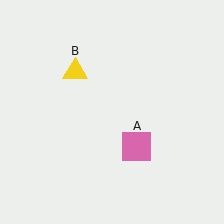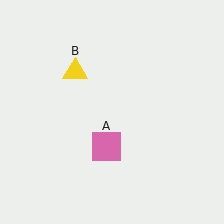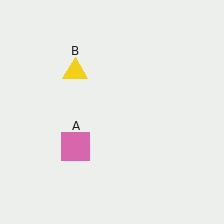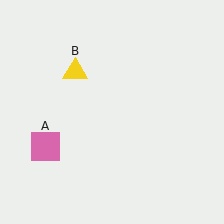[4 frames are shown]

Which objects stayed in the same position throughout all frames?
Yellow triangle (object B) remained stationary.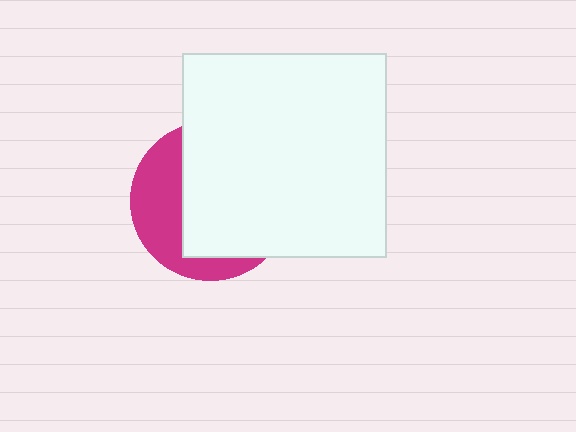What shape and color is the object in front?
The object in front is a white square.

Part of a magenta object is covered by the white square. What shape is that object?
It is a circle.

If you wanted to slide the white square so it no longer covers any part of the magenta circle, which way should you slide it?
Slide it right — that is the most direct way to separate the two shapes.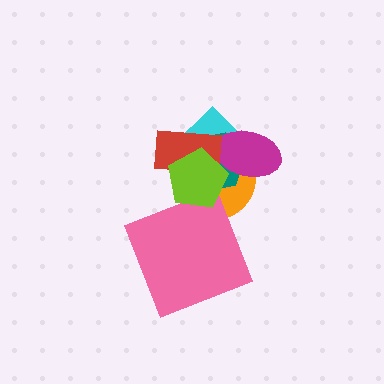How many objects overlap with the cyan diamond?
5 objects overlap with the cyan diamond.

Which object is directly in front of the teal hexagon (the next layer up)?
The magenta ellipse is directly in front of the teal hexagon.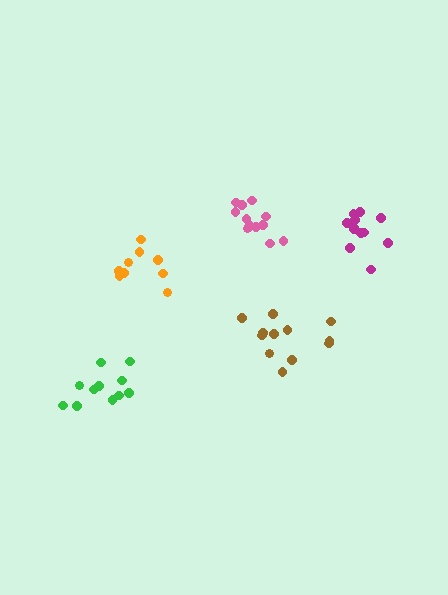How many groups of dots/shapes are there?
There are 5 groups.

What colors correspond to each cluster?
The clusters are colored: orange, brown, green, pink, magenta.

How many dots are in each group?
Group 1: 9 dots, Group 2: 12 dots, Group 3: 11 dots, Group 4: 12 dots, Group 5: 12 dots (56 total).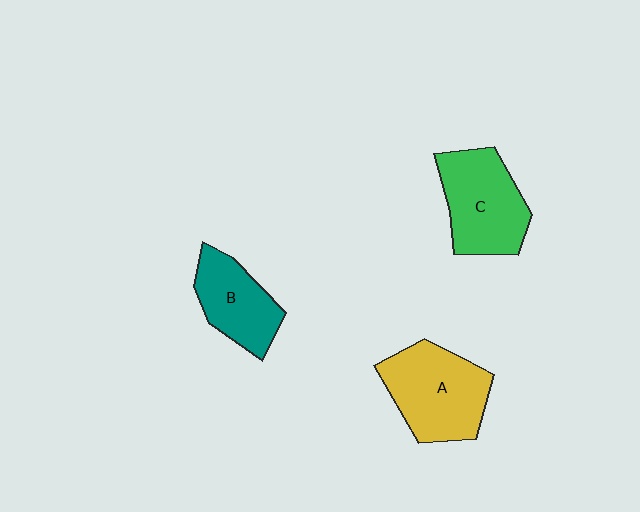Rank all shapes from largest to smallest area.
From largest to smallest: A (yellow), C (green), B (teal).